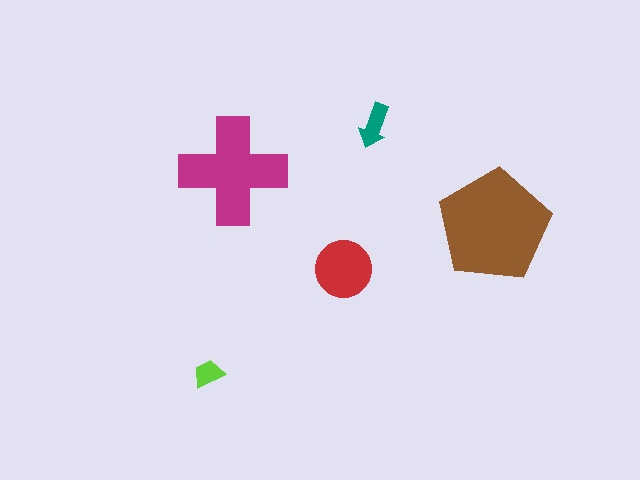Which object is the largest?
The brown pentagon.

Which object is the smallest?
The lime trapezoid.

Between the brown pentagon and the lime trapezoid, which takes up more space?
The brown pentagon.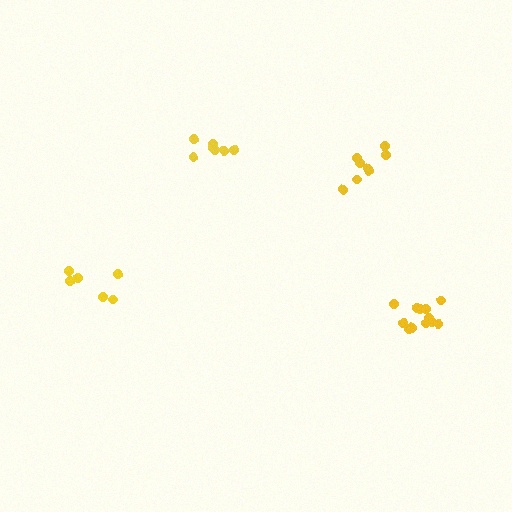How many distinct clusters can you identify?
There are 4 distinct clusters.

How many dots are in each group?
Group 1: 6 dots, Group 2: 7 dots, Group 3: 8 dots, Group 4: 12 dots (33 total).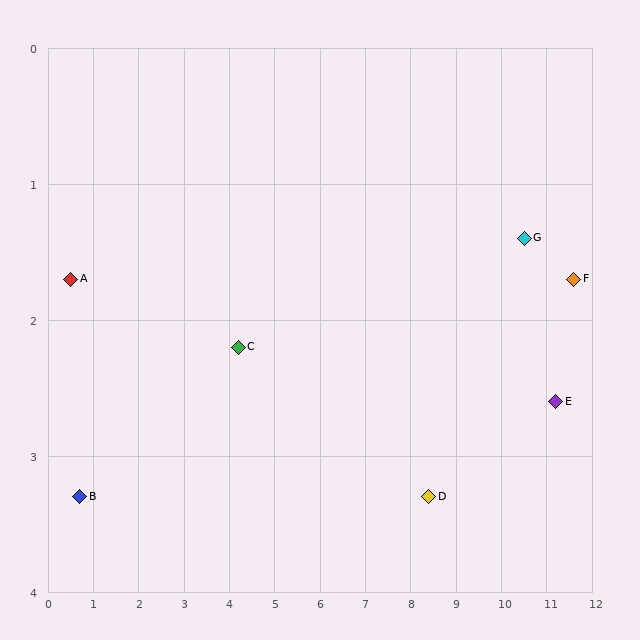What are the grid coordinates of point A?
Point A is at approximately (0.5, 1.7).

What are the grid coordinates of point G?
Point G is at approximately (10.5, 1.4).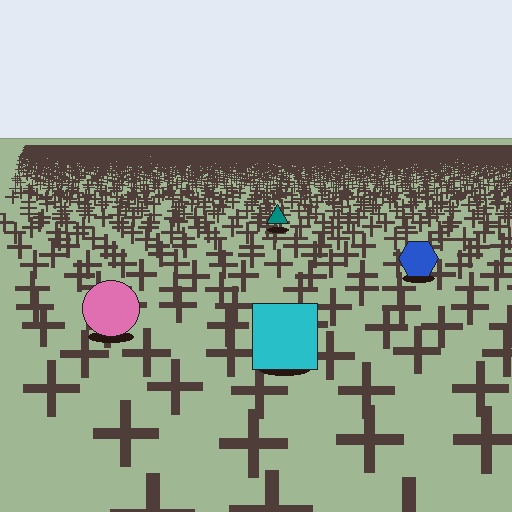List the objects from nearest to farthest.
From nearest to farthest: the cyan square, the pink circle, the blue hexagon, the teal triangle.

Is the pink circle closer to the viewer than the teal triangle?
Yes. The pink circle is closer — you can tell from the texture gradient: the ground texture is coarser near it.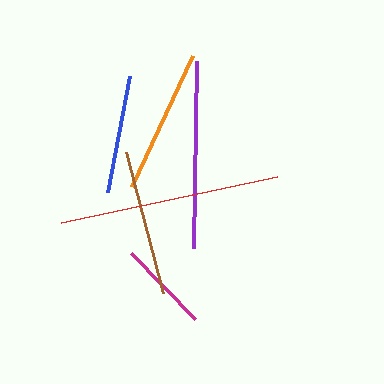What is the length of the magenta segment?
The magenta segment is approximately 92 pixels long.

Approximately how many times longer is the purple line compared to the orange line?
The purple line is approximately 1.3 times the length of the orange line.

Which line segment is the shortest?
The magenta line is the shortest at approximately 92 pixels.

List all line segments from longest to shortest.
From longest to shortest: red, purple, brown, orange, blue, magenta.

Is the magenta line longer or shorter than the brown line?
The brown line is longer than the magenta line.